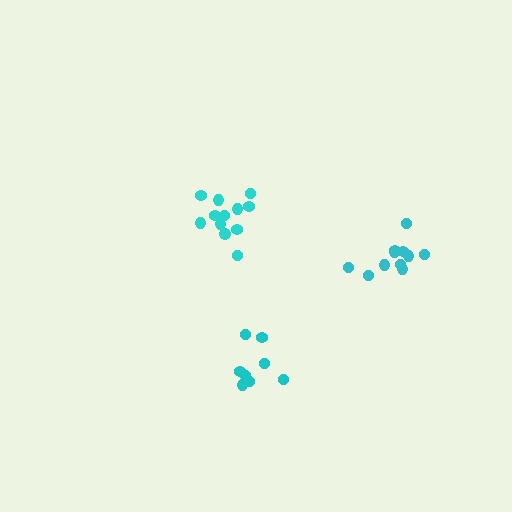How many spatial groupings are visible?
There are 3 spatial groupings.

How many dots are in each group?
Group 1: 8 dots, Group 2: 11 dots, Group 3: 12 dots (31 total).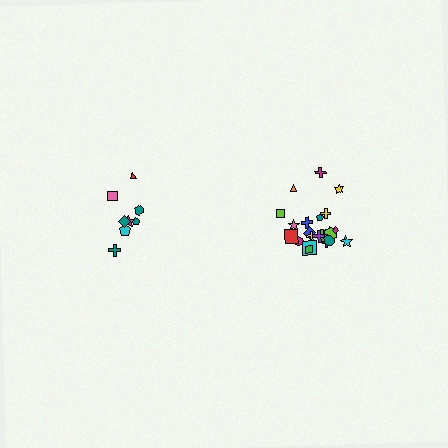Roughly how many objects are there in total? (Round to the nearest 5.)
Roughly 30 objects in total.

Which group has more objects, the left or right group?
The right group.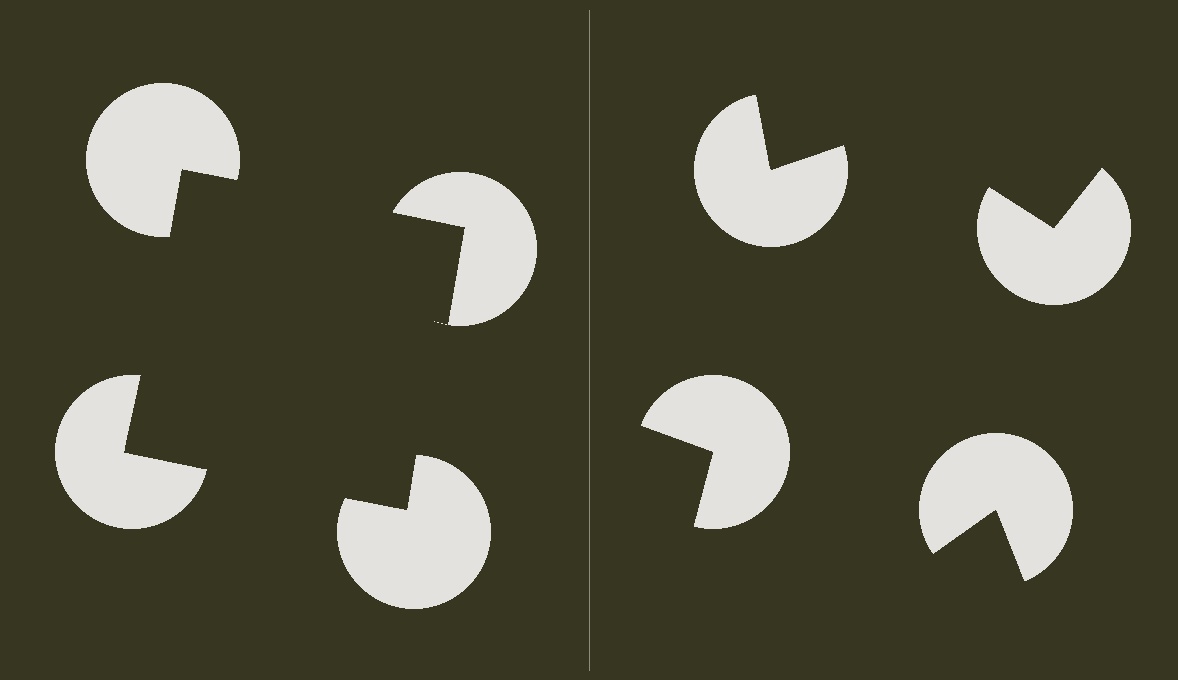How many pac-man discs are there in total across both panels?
8 — 4 on each side.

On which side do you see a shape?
An illusory square appears on the left side. On the right side the wedge cuts are rotated, so no coherent shape forms.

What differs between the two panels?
The pac-man discs are positioned identically on both sides; only the wedge orientations differ. On the left they align to a square; on the right they are misaligned.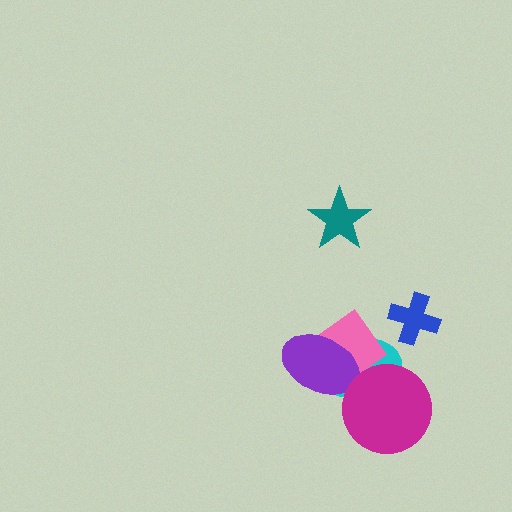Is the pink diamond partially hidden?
Yes, it is partially covered by another shape.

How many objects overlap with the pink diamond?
3 objects overlap with the pink diamond.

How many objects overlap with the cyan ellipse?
3 objects overlap with the cyan ellipse.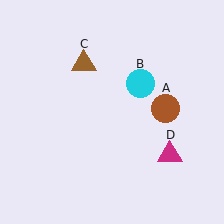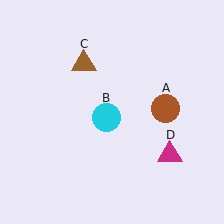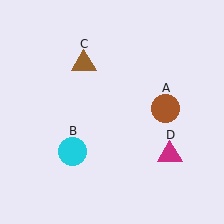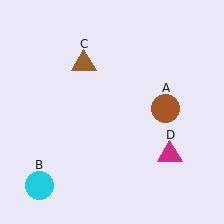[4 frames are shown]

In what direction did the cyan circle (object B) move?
The cyan circle (object B) moved down and to the left.